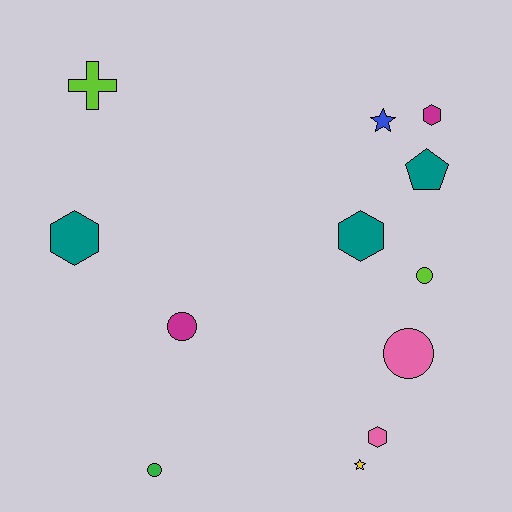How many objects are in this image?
There are 12 objects.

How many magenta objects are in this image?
There are 2 magenta objects.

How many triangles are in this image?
There are no triangles.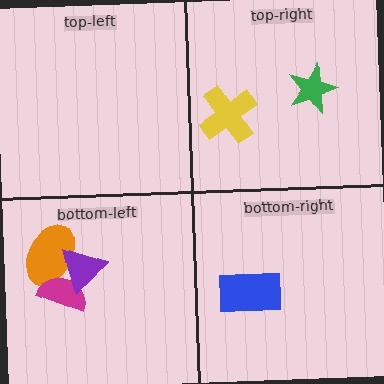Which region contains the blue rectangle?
The bottom-right region.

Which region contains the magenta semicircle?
The bottom-left region.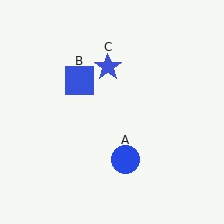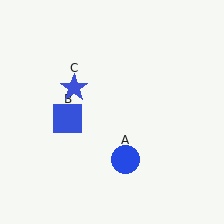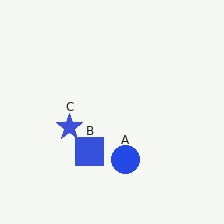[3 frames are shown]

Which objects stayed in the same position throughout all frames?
Blue circle (object A) remained stationary.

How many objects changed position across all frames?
2 objects changed position: blue square (object B), blue star (object C).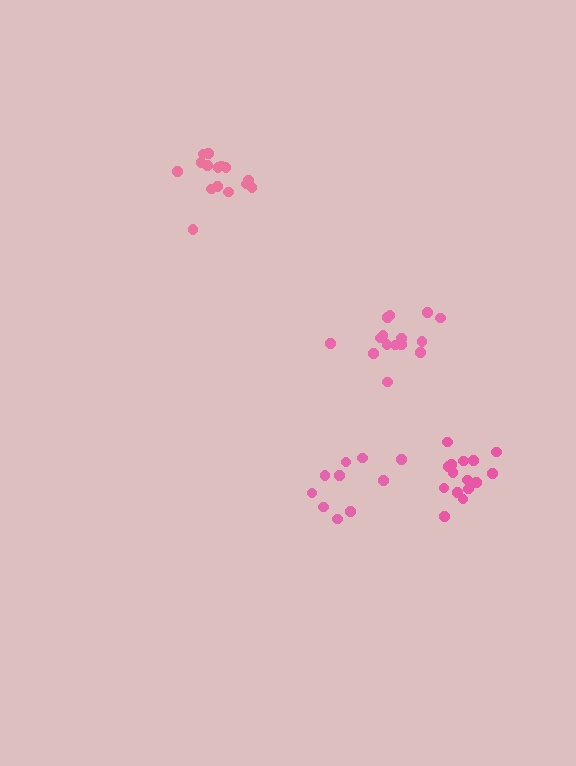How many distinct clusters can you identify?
There are 4 distinct clusters.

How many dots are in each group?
Group 1: 15 dots, Group 2: 15 dots, Group 3: 10 dots, Group 4: 15 dots (55 total).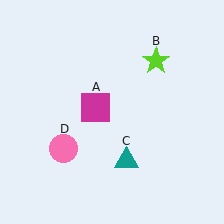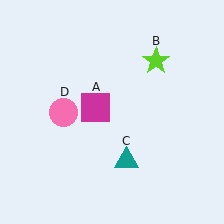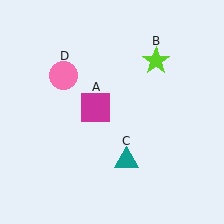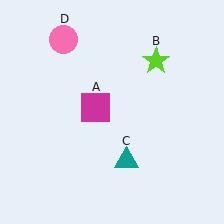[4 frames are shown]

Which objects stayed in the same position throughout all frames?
Magenta square (object A) and lime star (object B) and teal triangle (object C) remained stationary.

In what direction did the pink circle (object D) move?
The pink circle (object D) moved up.